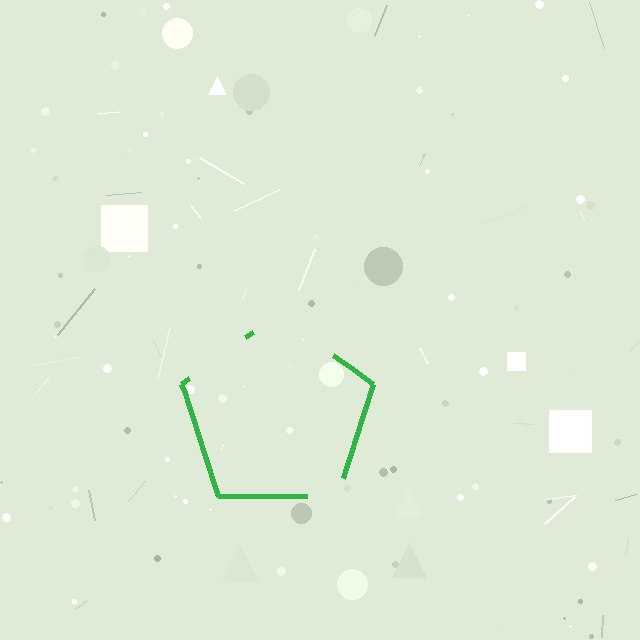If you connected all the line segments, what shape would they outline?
They would outline a pentagon.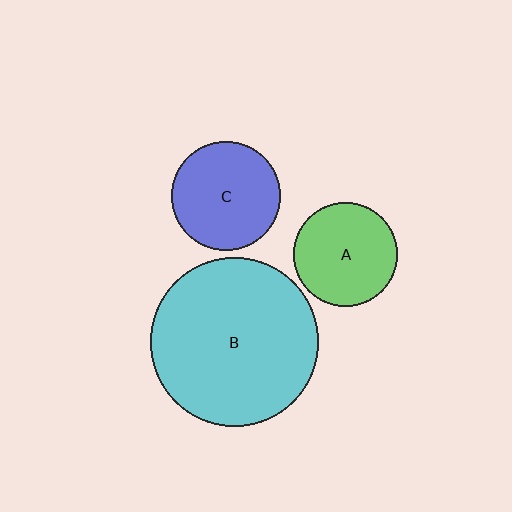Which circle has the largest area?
Circle B (cyan).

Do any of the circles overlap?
No, none of the circles overlap.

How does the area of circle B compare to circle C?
Approximately 2.4 times.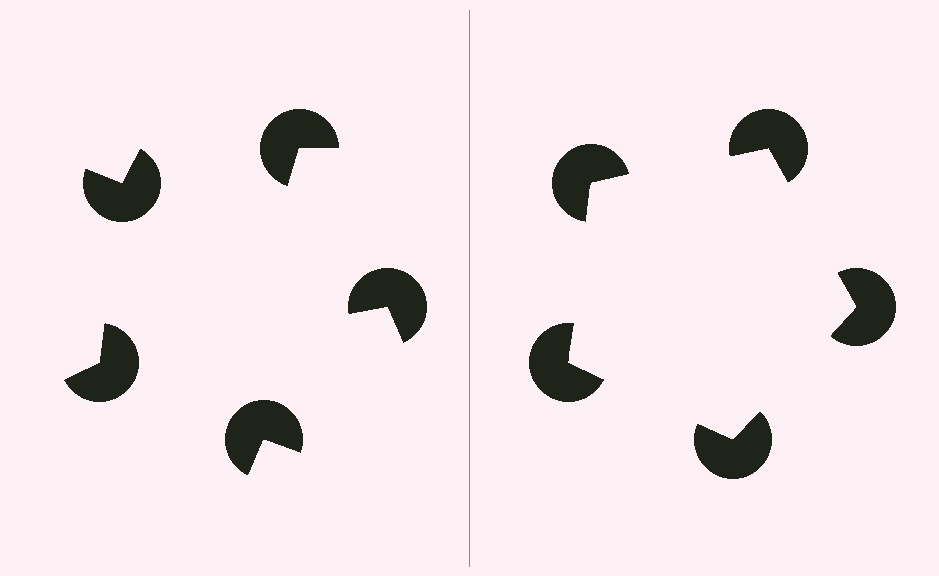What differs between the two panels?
The pac-man discs are positioned identically on both sides; only the wedge orientations differ. On the right they align to a pentagon; on the left they are misaligned.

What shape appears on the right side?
An illusory pentagon.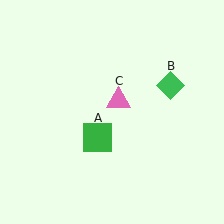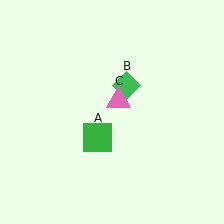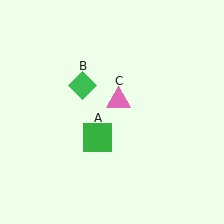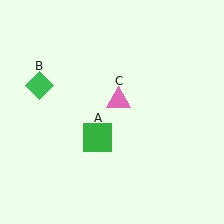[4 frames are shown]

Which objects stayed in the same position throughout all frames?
Green square (object A) and pink triangle (object C) remained stationary.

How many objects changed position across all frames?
1 object changed position: green diamond (object B).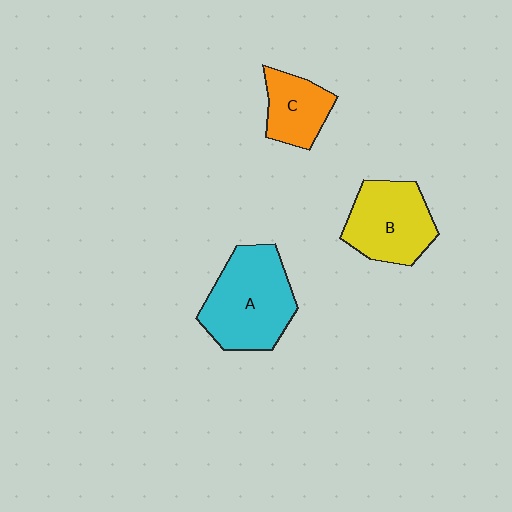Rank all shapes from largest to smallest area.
From largest to smallest: A (cyan), B (yellow), C (orange).